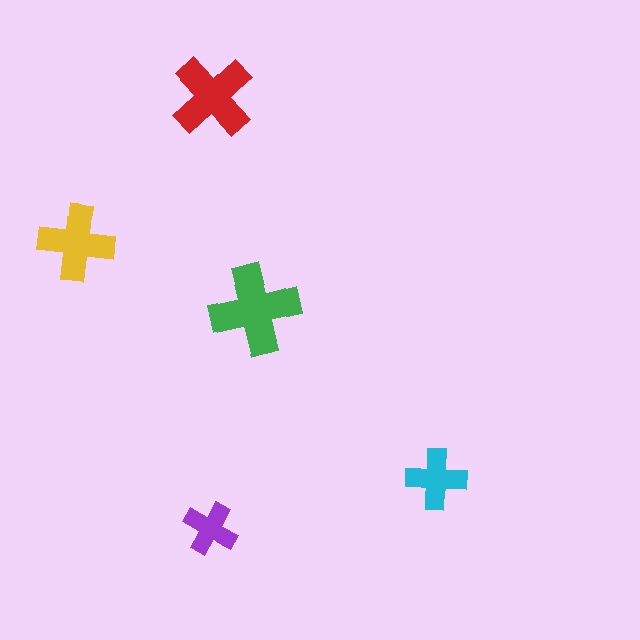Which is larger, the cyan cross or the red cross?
The red one.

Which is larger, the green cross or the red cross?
The green one.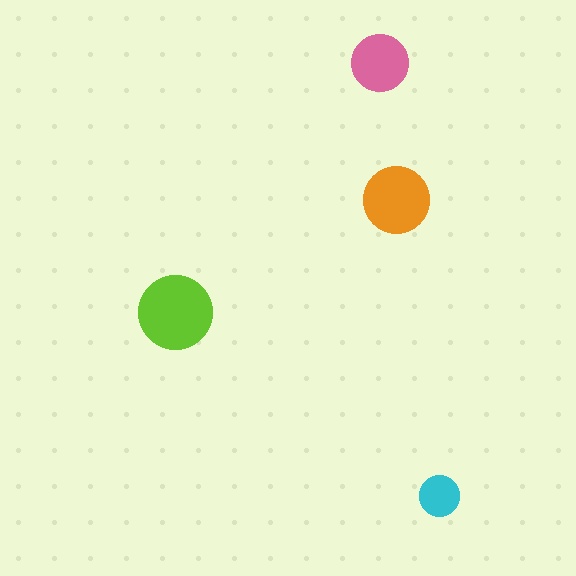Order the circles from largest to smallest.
the lime one, the orange one, the pink one, the cyan one.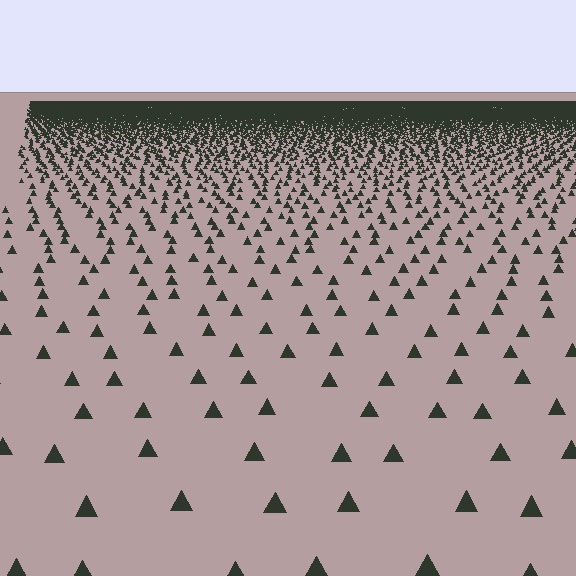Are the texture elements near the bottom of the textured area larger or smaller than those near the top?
Larger. Near the bottom, elements are closer to the viewer and appear at a bigger on-screen size.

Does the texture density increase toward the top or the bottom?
Density increases toward the top.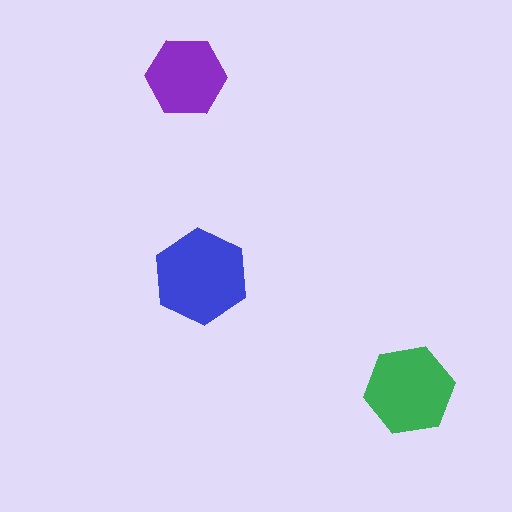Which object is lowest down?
The green hexagon is bottommost.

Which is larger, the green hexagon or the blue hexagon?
The blue one.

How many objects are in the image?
There are 3 objects in the image.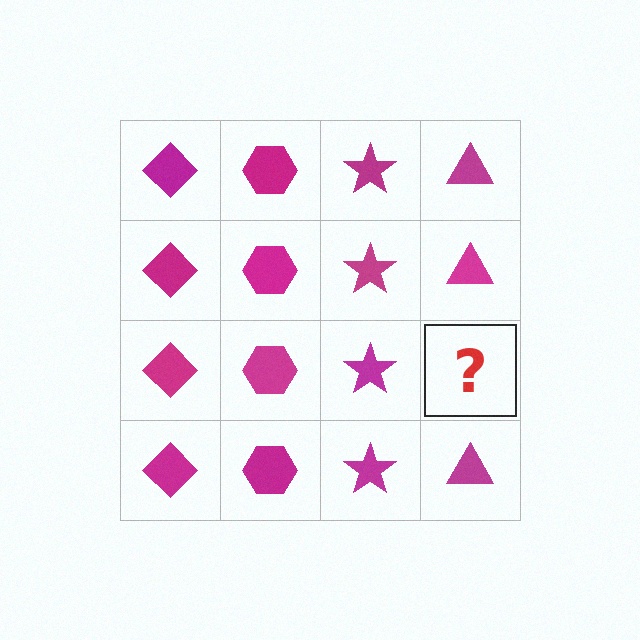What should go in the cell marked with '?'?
The missing cell should contain a magenta triangle.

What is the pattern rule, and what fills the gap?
The rule is that each column has a consistent shape. The gap should be filled with a magenta triangle.